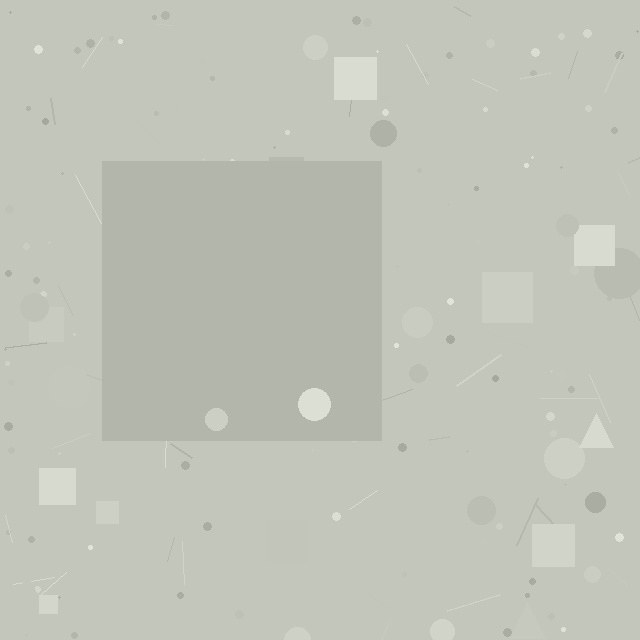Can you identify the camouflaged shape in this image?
The camouflaged shape is a square.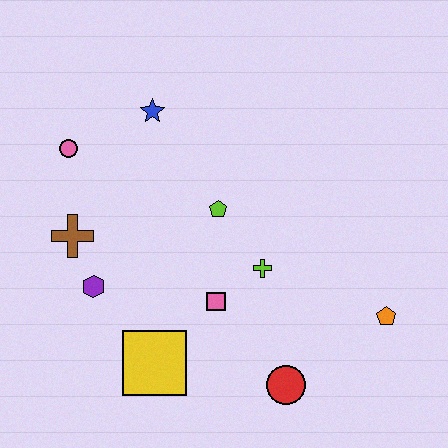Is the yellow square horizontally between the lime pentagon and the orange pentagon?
No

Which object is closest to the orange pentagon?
The red circle is closest to the orange pentagon.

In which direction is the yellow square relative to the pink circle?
The yellow square is below the pink circle.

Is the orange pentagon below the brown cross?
Yes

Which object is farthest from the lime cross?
The pink circle is farthest from the lime cross.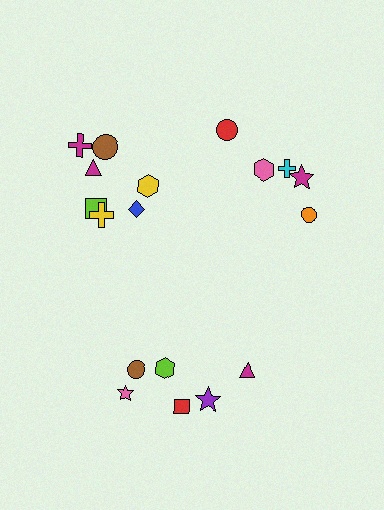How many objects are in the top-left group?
There are 7 objects.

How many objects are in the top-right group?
There are 5 objects.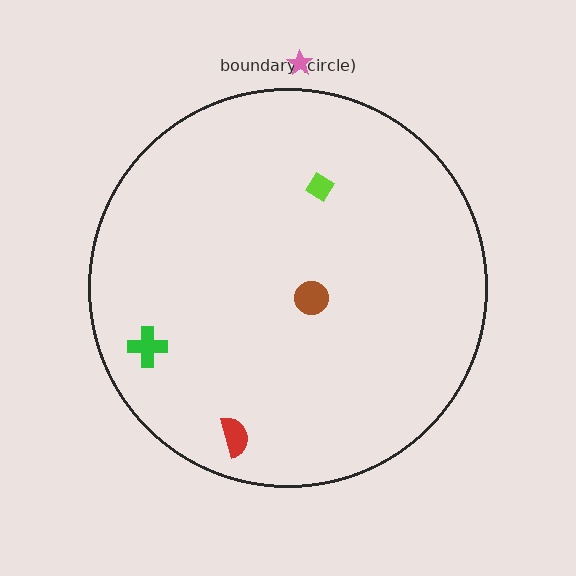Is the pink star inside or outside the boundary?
Outside.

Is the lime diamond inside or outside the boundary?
Inside.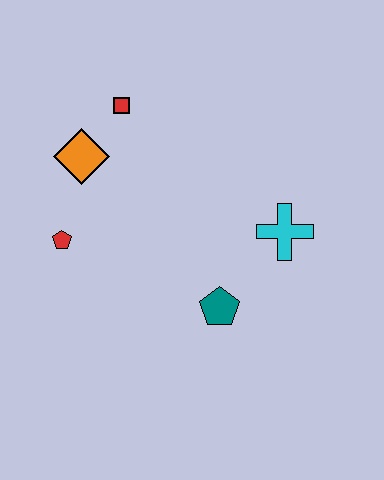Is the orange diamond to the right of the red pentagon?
Yes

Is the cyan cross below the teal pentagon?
No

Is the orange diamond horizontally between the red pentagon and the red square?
Yes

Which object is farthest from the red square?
The teal pentagon is farthest from the red square.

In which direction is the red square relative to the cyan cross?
The red square is to the left of the cyan cross.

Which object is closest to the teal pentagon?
The cyan cross is closest to the teal pentagon.